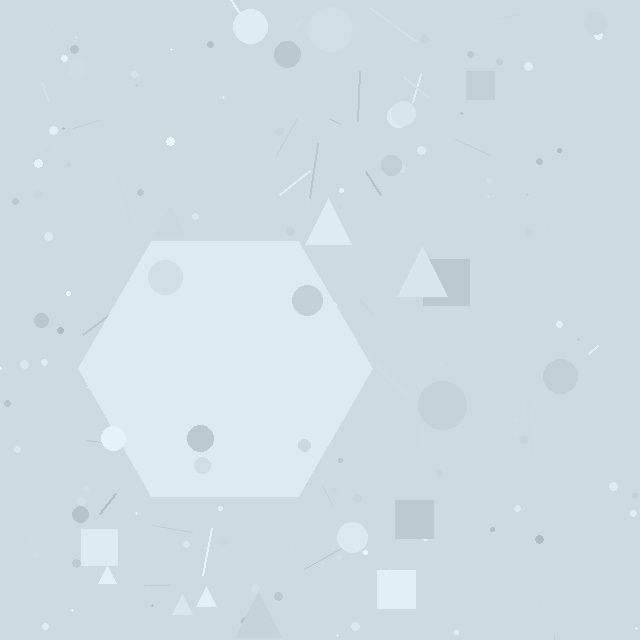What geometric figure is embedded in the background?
A hexagon is embedded in the background.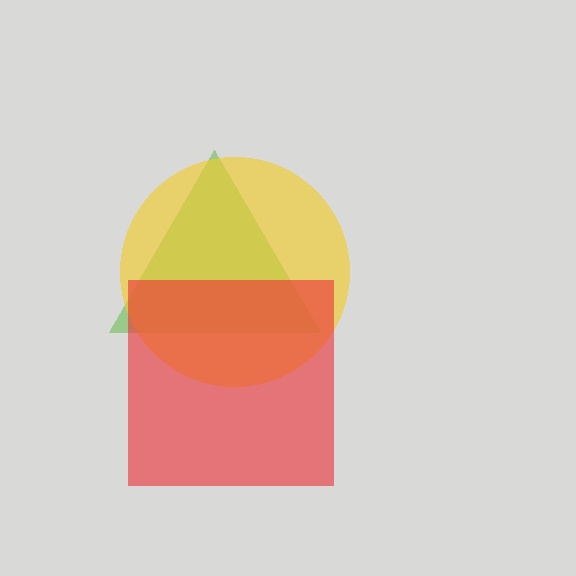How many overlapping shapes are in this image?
There are 3 overlapping shapes in the image.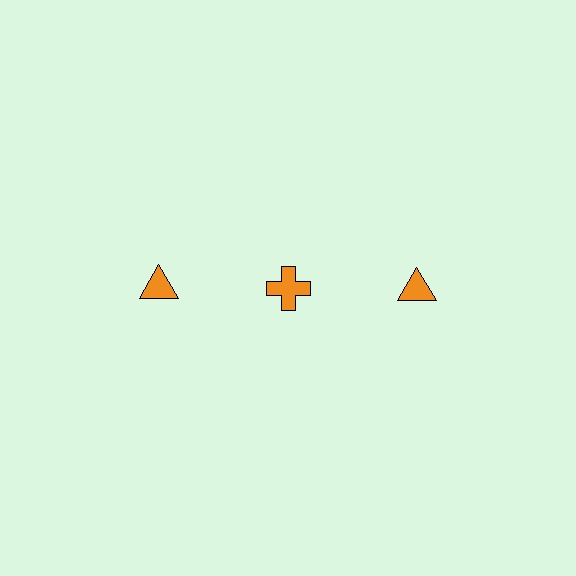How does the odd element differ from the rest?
It has a different shape: cross instead of triangle.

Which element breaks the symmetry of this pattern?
The orange cross in the top row, second from left column breaks the symmetry. All other shapes are orange triangles.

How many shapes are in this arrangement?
There are 3 shapes arranged in a grid pattern.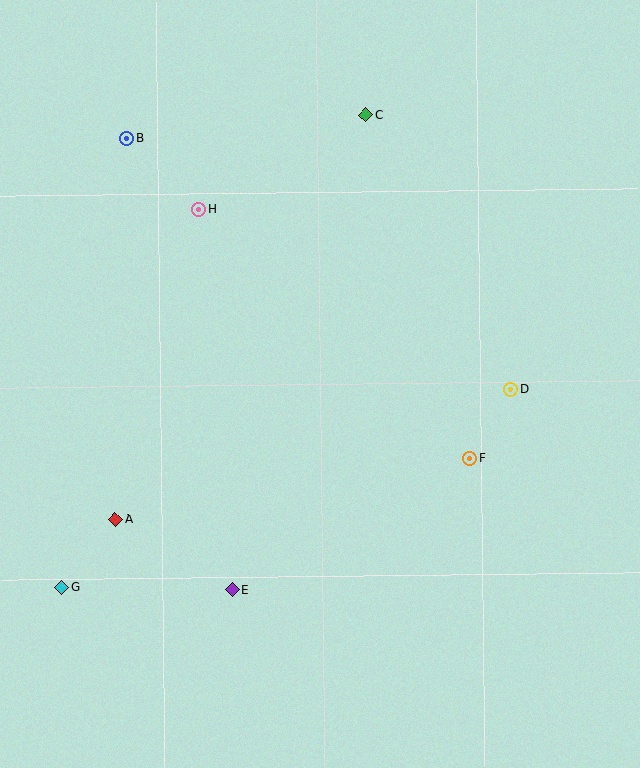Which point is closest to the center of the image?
Point F at (470, 458) is closest to the center.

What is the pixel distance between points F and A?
The distance between F and A is 360 pixels.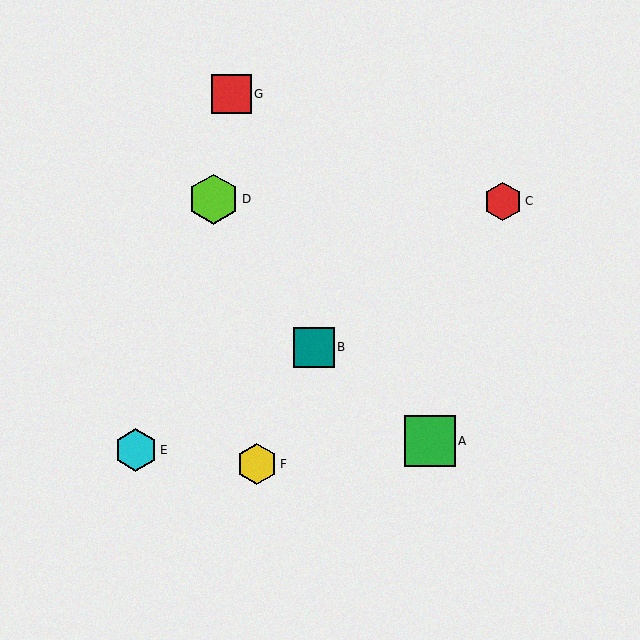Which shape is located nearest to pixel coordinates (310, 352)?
The teal square (labeled B) at (314, 347) is nearest to that location.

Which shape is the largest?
The green square (labeled A) is the largest.